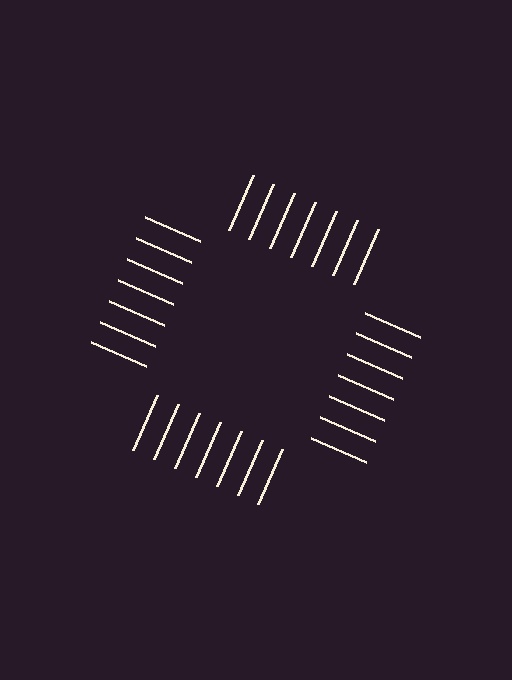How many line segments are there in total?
28 — 7 along each of the 4 edges.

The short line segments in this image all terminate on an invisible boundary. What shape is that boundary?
An illusory square — the line segments terminate on its edges but no continuous stroke is drawn.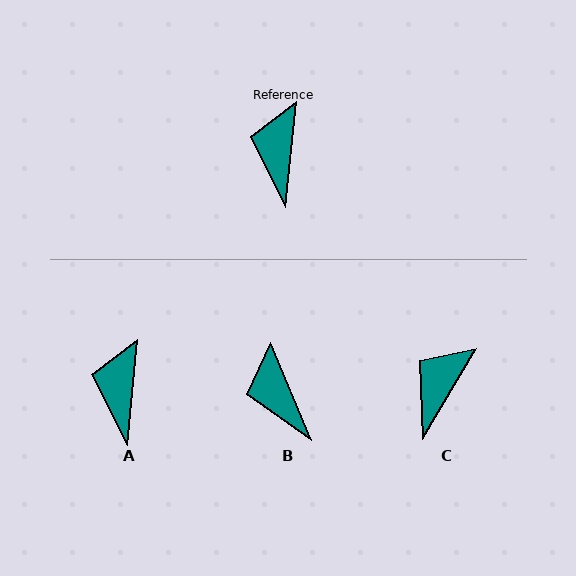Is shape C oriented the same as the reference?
No, it is off by about 24 degrees.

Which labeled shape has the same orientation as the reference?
A.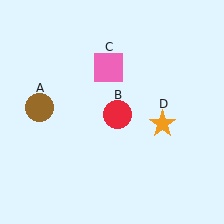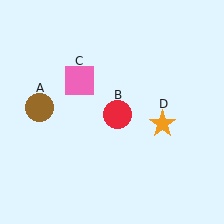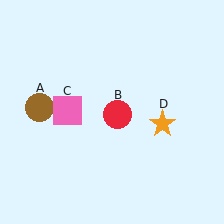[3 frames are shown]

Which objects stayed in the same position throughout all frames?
Brown circle (object A) and red circle (object B) and orange star (object D) remained stationary.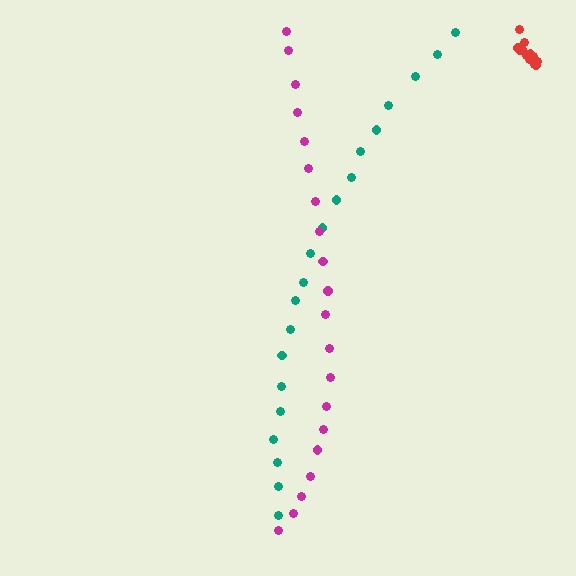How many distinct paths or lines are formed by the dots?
There are 3 distinct paths.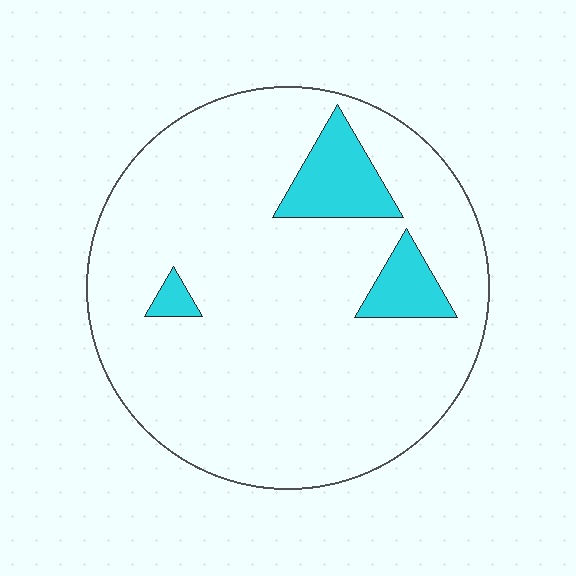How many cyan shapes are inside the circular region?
3.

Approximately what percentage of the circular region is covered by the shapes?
Approximately 10%.